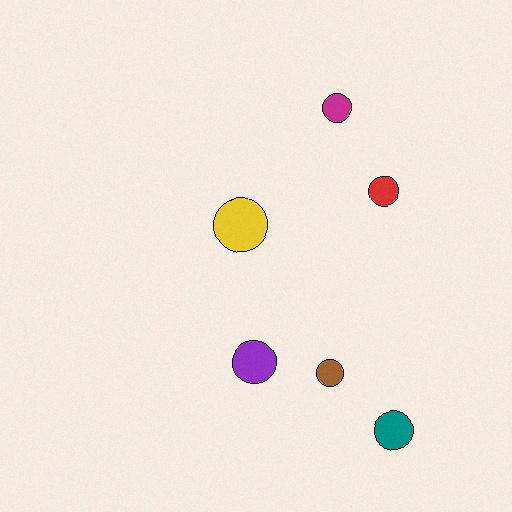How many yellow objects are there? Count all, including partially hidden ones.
There is 1 yellow object.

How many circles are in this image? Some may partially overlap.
There are 6 circles.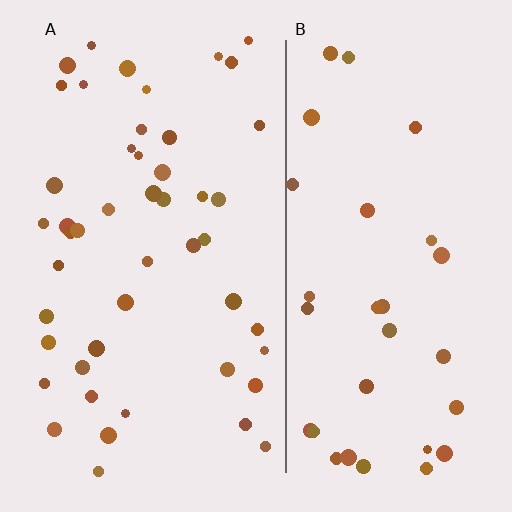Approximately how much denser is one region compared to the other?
Approximately 1.5× — region A over region B.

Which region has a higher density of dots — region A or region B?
A (the left).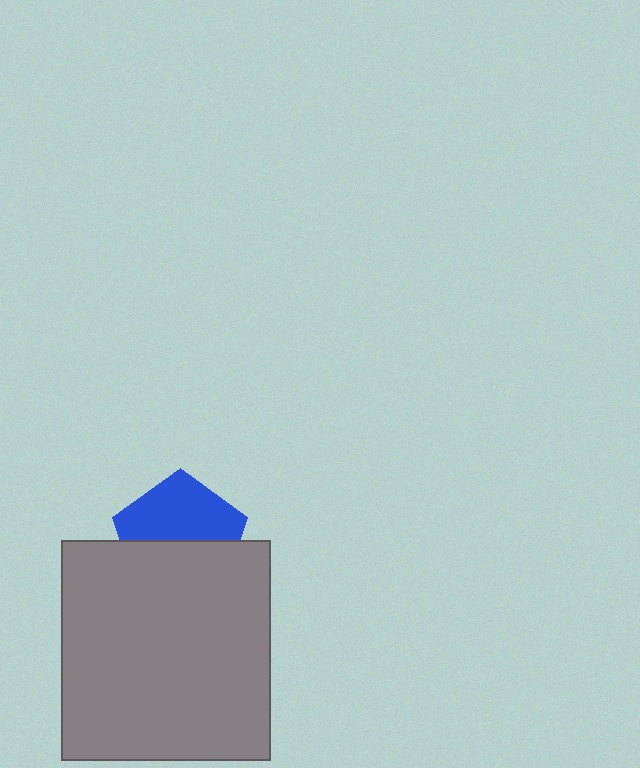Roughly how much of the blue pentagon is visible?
About half of it is visible (roughly 51%).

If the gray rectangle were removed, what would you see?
You would see the complete blue pentagon.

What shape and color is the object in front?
The object in front is a gray rectangle.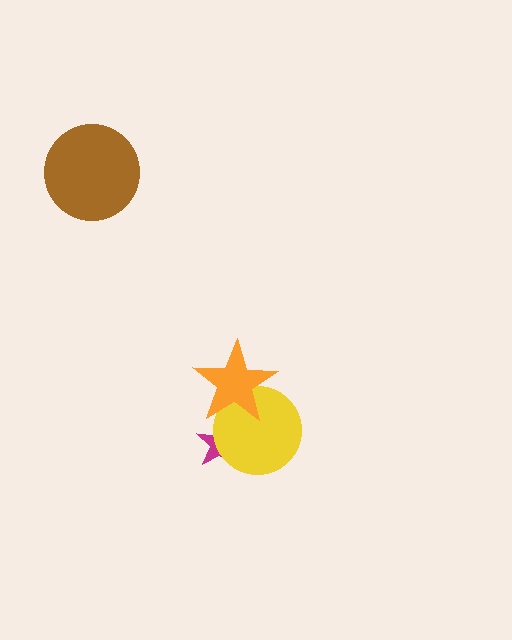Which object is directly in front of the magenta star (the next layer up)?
The yellow circle is directly in front of the magenta star.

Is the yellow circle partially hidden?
Yes, it is partially covered by another shape.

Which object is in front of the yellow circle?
The orange star is in front of the yellow circle.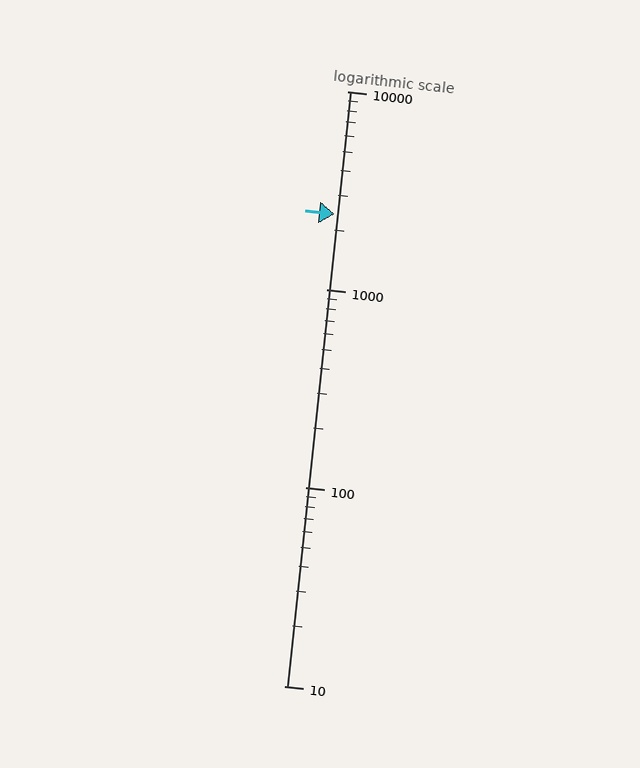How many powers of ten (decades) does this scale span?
The scale spans 3 decades, from 10 to 10000.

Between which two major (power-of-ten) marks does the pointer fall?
The pointer is between 1000 and 10000.